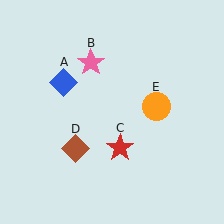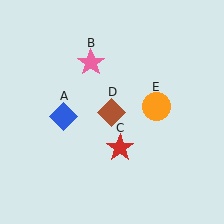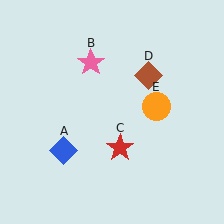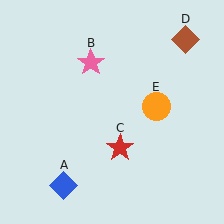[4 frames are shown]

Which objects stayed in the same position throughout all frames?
Pink star (object B) and red star (object C) and orange circle (object E) remained stationary.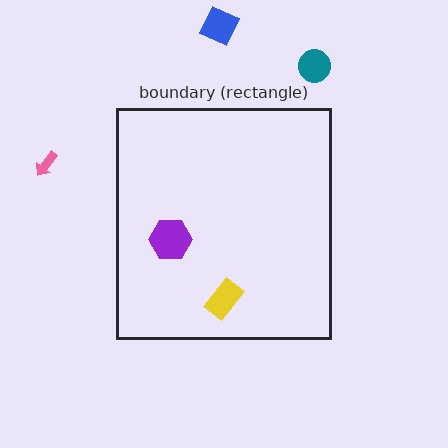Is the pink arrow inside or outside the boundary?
Outside.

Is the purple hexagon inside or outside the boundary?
Inside.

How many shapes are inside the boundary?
2 inside, 3 outside.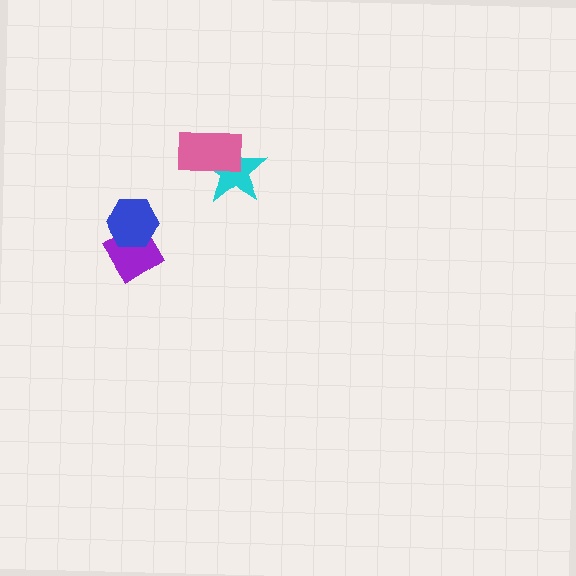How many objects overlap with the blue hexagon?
1 object overlaps with the blue hexagon.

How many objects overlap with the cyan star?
1 object overlaps with the cyan star.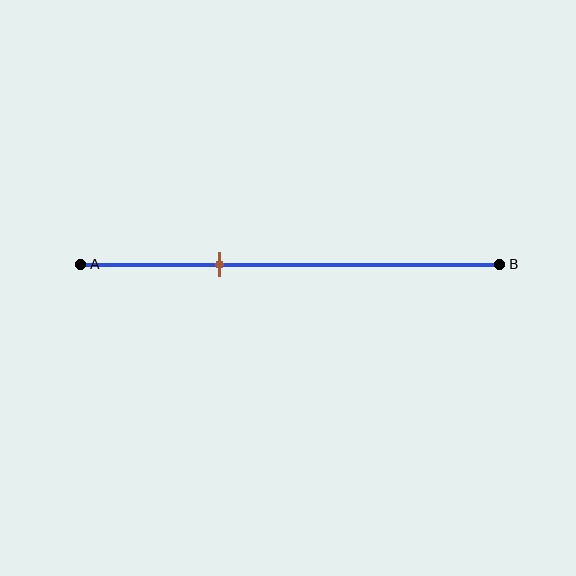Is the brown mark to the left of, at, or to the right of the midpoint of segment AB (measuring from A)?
The brown mark is to the left of the midpoint of segment AB.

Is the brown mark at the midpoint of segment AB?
No, the mark is at about 35% from A, not at the 50% midpoint.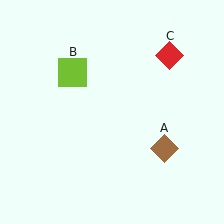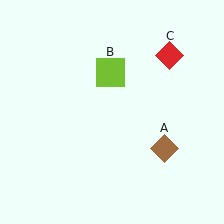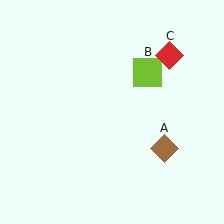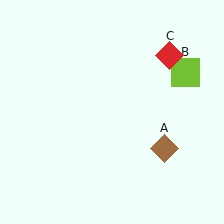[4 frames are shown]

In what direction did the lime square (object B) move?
The lime square (object B) moved right.